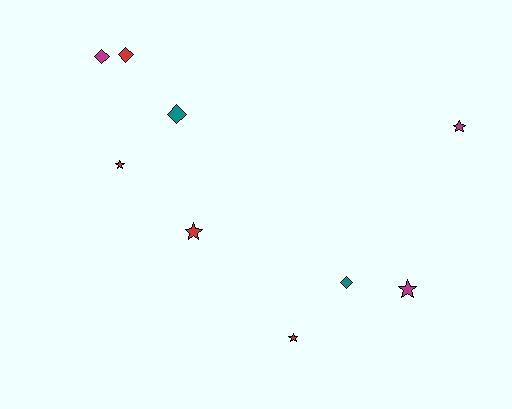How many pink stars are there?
There are no pink stars.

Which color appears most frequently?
Red, with 4 objects.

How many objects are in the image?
There are 9 objects.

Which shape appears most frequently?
Star, with 5 objects.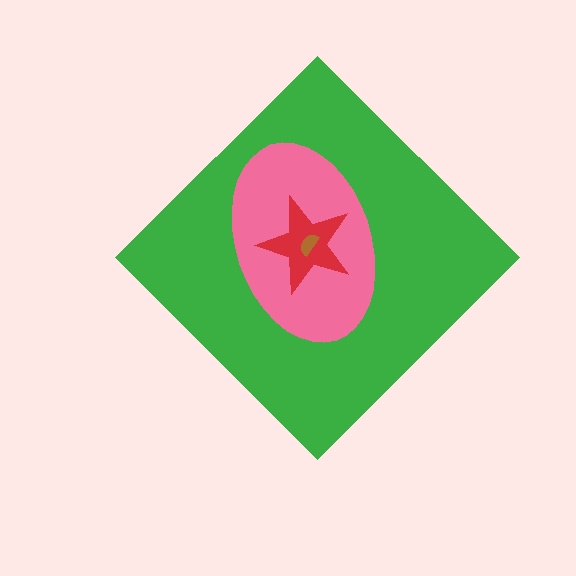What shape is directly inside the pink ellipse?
The red star.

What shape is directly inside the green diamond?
The pink ellipse.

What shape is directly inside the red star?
The brown semicircle.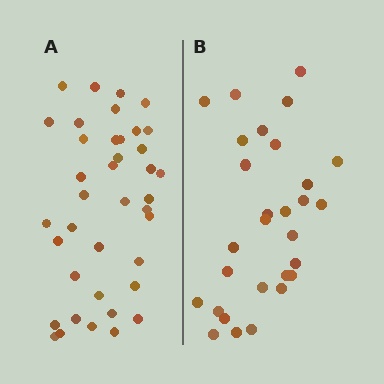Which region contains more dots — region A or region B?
Region A (the left region) has more dots.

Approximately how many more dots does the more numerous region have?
Region A has roughly 10 or so more dots than region B.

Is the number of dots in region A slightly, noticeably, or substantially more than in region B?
Region A has noticeably more, but not dramatically so. The ratio is roughly 1.3 to 1.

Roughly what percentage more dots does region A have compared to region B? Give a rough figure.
About 35% more.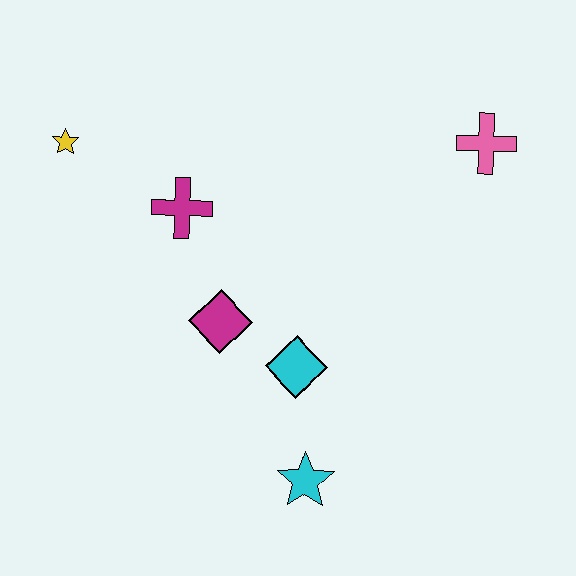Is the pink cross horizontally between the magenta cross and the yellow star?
No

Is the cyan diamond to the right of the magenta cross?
Yes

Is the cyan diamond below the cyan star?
No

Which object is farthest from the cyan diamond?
The yellow star is farthest from the cyan diamond.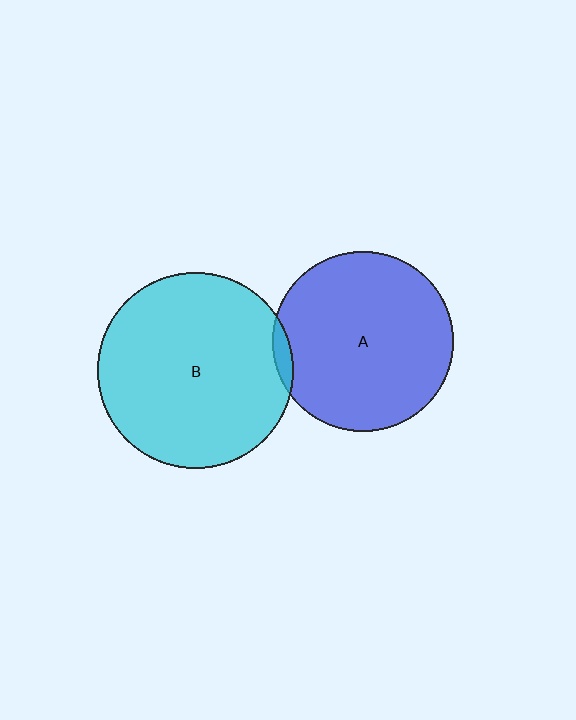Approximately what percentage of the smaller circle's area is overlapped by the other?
Approximately 5%.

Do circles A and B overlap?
Yes.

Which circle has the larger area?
Circle B (cyan).